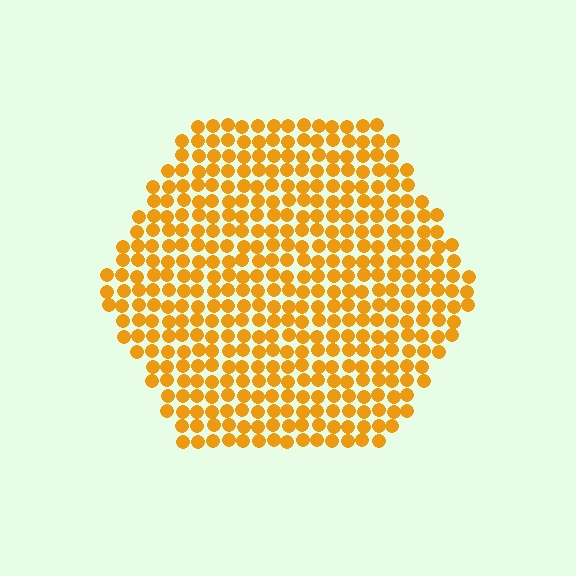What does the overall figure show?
The overall figure shows a hexagon.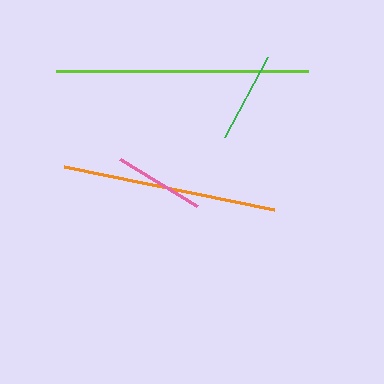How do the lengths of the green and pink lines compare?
The green and pink lines are approximately the same length.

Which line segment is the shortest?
The pink line is the shortest at approximately 90 pixels.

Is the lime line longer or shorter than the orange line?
The lime line is longer than the orange line.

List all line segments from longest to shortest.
From longest to shortest: lime, orange, green, pink.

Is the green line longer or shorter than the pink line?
The green line is longer than the pink line.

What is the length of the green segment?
The green segment is approximately 91 pixels long.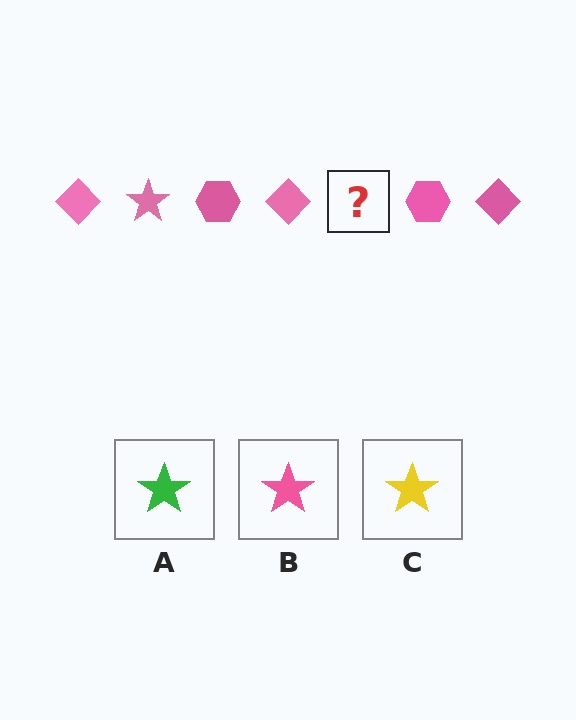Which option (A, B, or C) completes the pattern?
B.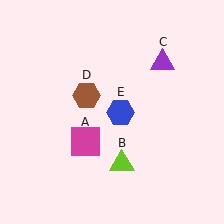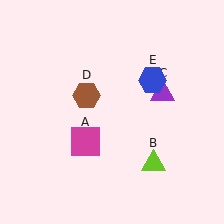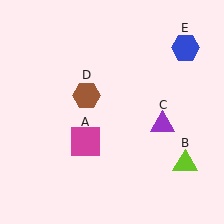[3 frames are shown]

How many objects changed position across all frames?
3 objects changed position: lime triangle (object B), purple triangle (object C), blue hexagon (object E).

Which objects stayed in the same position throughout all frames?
Magenta square (object A) and brown hexagon (object D) remained stationary.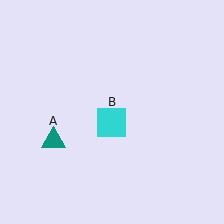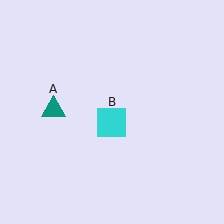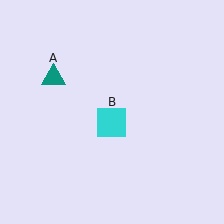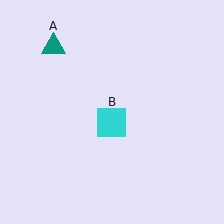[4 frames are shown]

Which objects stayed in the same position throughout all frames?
Cyan square (object B) remained stationary.